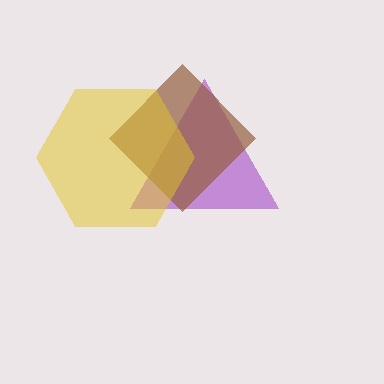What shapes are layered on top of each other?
The layered shapes are: a purple triangle, a brown diamond, a yellow hexagon.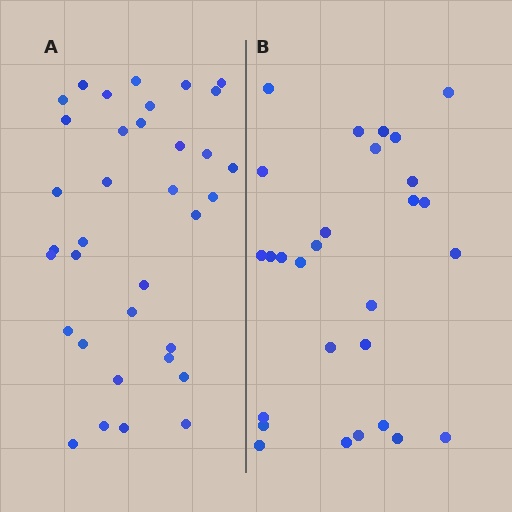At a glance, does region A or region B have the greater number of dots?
Region A (the left region) has more dots.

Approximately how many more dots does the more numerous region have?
Region A has roughly 8 or so more dots than region B.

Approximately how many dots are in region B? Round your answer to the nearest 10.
About 30 dots. (The exact count is 28, which rounds to 30.)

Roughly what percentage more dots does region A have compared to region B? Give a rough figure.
About 25% more.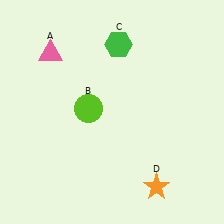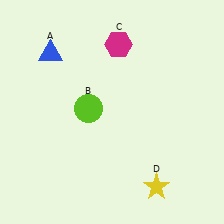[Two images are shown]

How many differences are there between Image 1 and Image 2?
There are 3 differences between the two images.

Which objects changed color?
A changed from pink to blue. C changed from green to magenta. D changed from orange to yellow.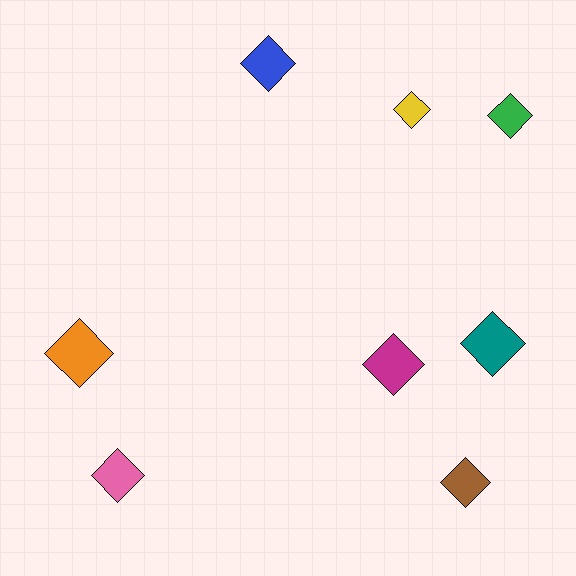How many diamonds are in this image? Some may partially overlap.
There are 8 diamonds.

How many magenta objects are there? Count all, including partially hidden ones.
There is 1 magenta object.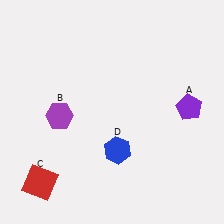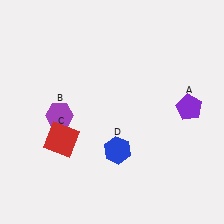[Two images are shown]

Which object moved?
The red square (C) moved up.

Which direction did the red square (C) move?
The red square (C) moved up.